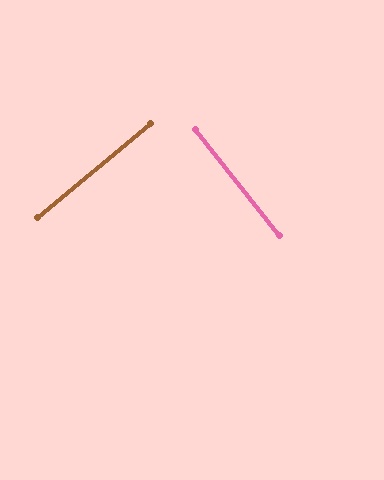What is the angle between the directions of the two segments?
Approximately 89 degrees.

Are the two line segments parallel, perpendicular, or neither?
Perpendicular — they meet at approximately 89°.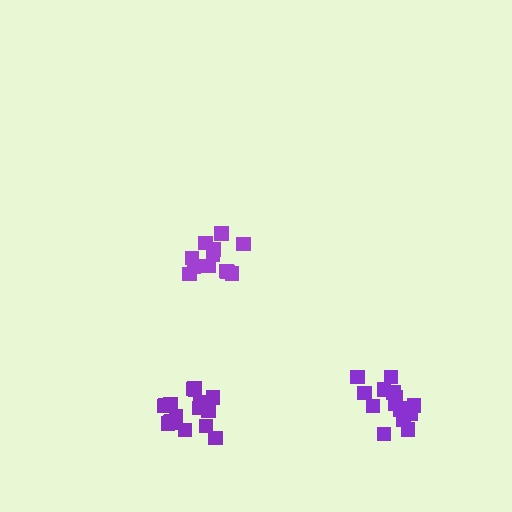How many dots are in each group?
Group 1: 18 dots, Group 2: 12 dots, Group 3: 16 dots (46 total).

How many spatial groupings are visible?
There are 3 spatial groupings.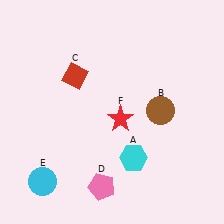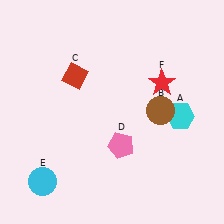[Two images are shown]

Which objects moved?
The objects that moved are: the cyan hexagon (A), the pink pentagon (D), the red star (F).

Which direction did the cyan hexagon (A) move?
The cyan hexagon (A) moved right.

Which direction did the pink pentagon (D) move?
The pink pentagon (D) moved up.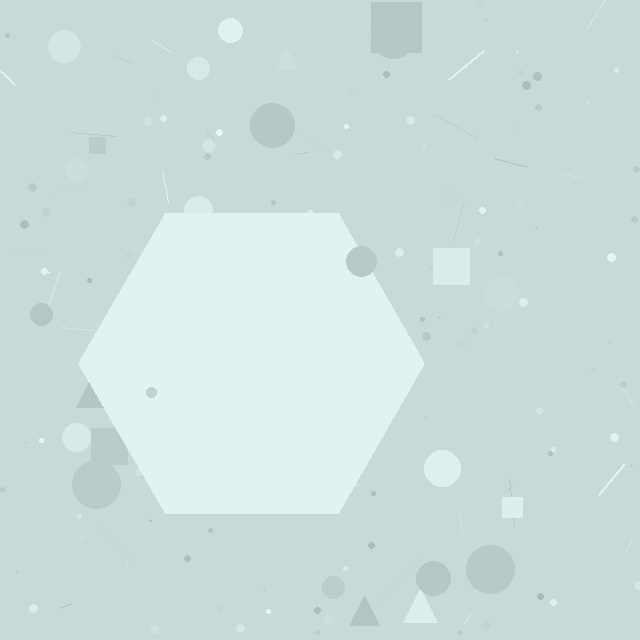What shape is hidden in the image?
A hexagon is hidden in the image.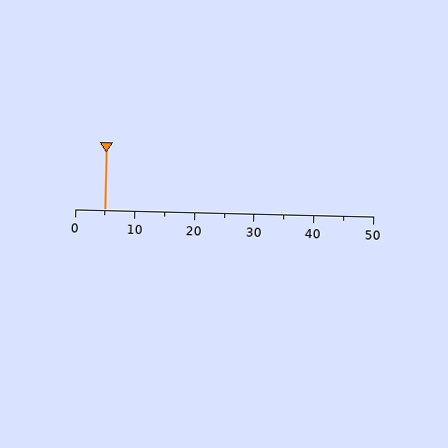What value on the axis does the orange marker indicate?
The marker indicates approximately 5.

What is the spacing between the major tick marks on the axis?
The major ticks are spaced 10 apart.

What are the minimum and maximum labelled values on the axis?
The axis runs from 0 to 50.